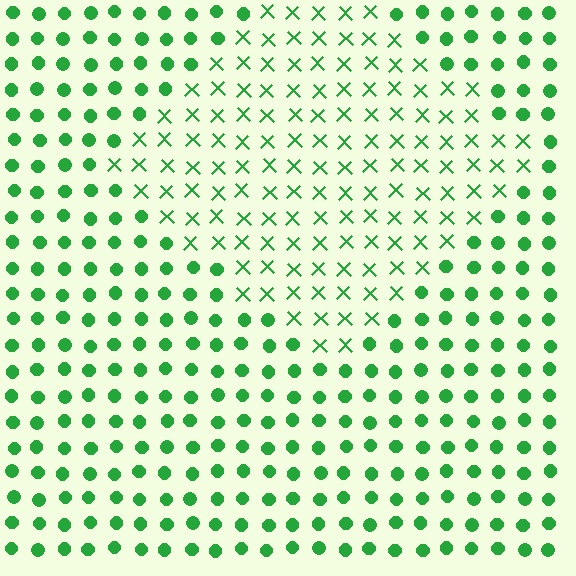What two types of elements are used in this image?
The image uses X marks inside the diamond region and circles outside it.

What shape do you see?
I see a diamond.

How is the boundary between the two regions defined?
The boundary is defined by a change in element shape: X marks inside vs. circles outside. All elements share the same color and spacing.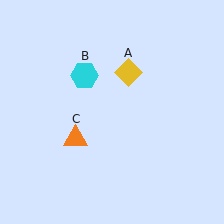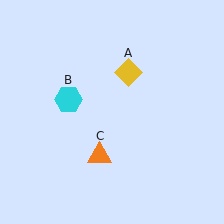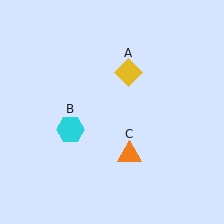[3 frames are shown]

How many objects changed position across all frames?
2 objects changed position: cyan hexagon (object B), orange triangle (object C).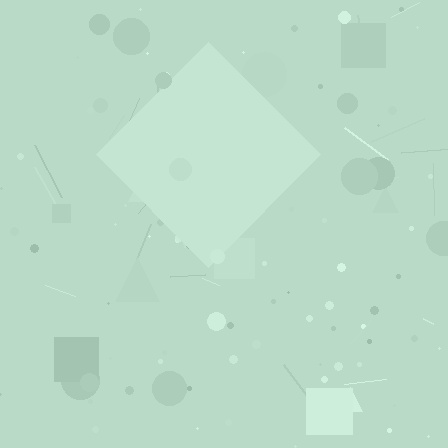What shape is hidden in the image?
A diamond is hidden in the image.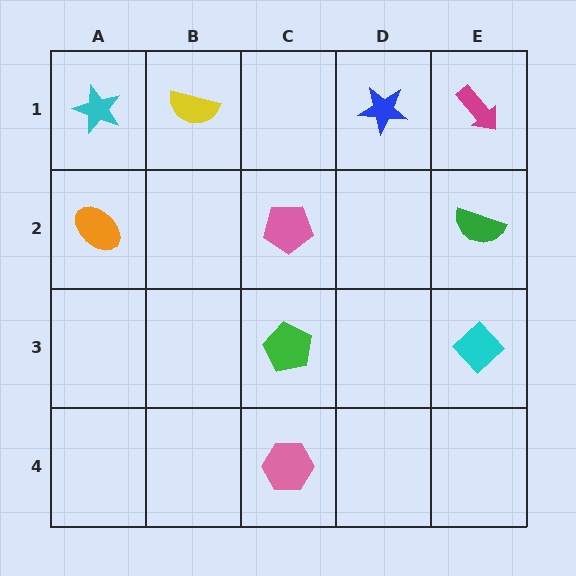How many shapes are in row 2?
3 shapes.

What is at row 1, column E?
A magenta arrow.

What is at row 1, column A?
A cyan star.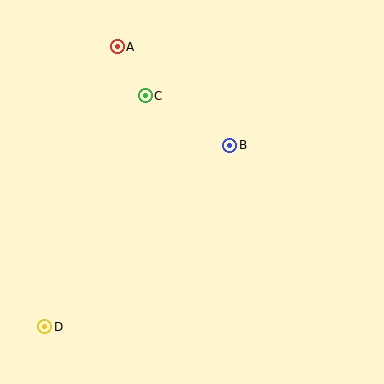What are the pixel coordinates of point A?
Point A is at (117, 47).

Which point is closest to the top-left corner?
Point A is closest to the top-left corner.